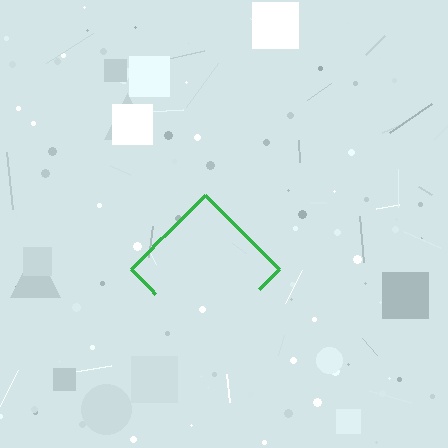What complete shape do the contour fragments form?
The contour fragments form a diamond.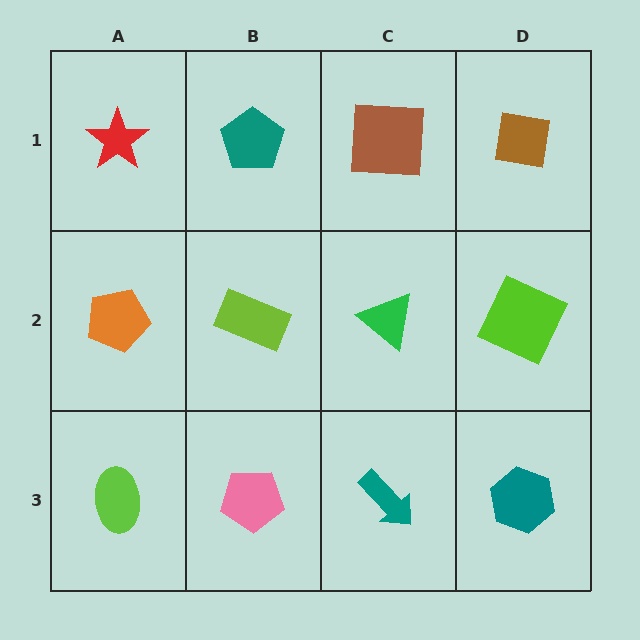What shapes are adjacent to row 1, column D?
A lime square (row 2, column D), a brown square (row 1, column C).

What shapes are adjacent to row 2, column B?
A teal pentagon (row 1, column B), a pink pentagon (row 3, column B), an orange pentagon (row 2, column A), a green triangle (row 2, column C).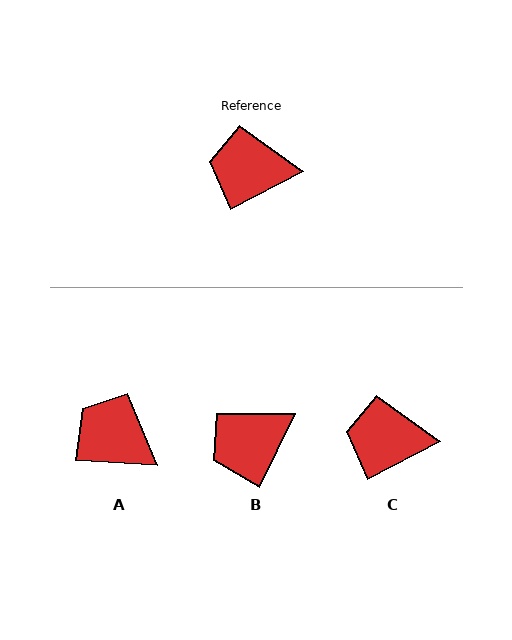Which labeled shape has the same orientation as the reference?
C.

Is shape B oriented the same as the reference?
No, it is off by about 36 degrees.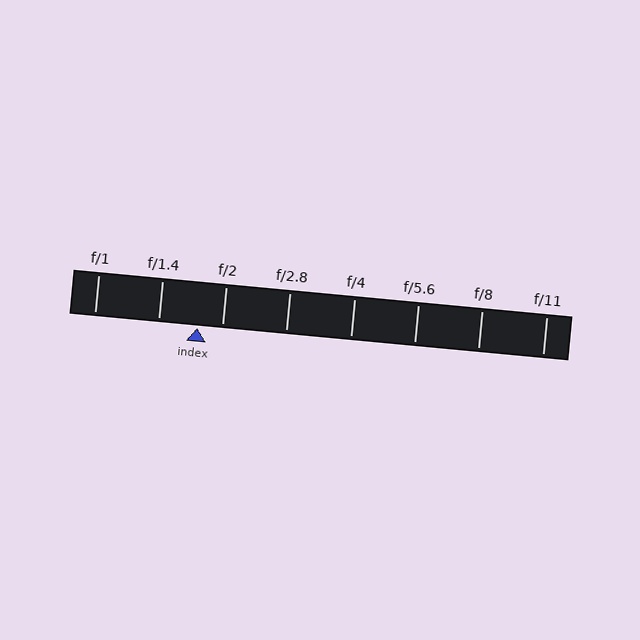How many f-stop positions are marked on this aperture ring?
There are 8 f-stop positions marked.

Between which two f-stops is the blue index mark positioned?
The index mark is between f/1.4 and f/2.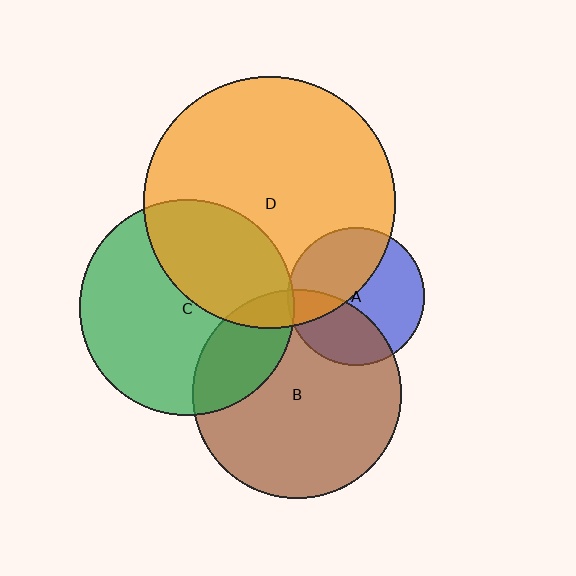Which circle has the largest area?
Circle D (orange).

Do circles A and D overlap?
Yes.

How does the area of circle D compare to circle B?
Approximately 1.5 times.